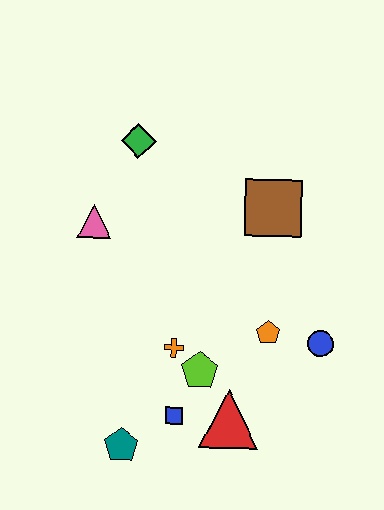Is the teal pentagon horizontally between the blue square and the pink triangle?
Yes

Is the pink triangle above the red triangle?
Yes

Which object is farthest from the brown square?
The teal pentagon is farthest from the brown square.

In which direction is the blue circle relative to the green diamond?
The blue circle is below the green diamond.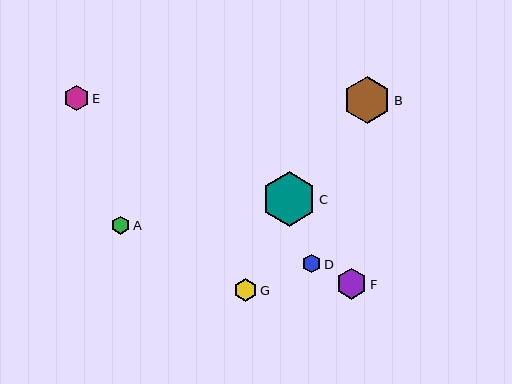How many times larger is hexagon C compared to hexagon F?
Hexagon C is approximately 1.8 times the size of hexagon F.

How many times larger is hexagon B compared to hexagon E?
Hexagon B is approximately 1.8 times the size of hexagon E.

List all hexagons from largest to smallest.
From largest to smallest: C, B, F, E, G, A, D.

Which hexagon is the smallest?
Hexagon D is the smallest with a size of approximately 18 pixels.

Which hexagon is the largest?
Hexagon C is the largest with a size of approximately 55 pixels.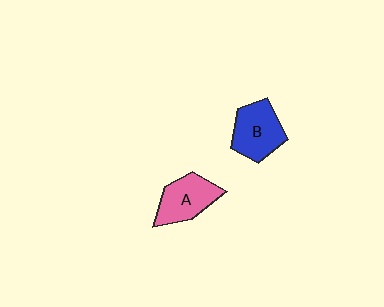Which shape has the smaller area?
Shape A (pink).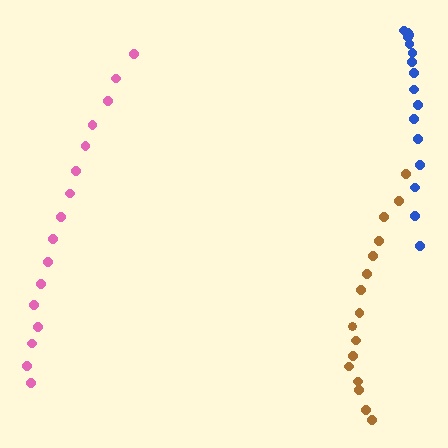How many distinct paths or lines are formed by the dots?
There are 3 distinct paths.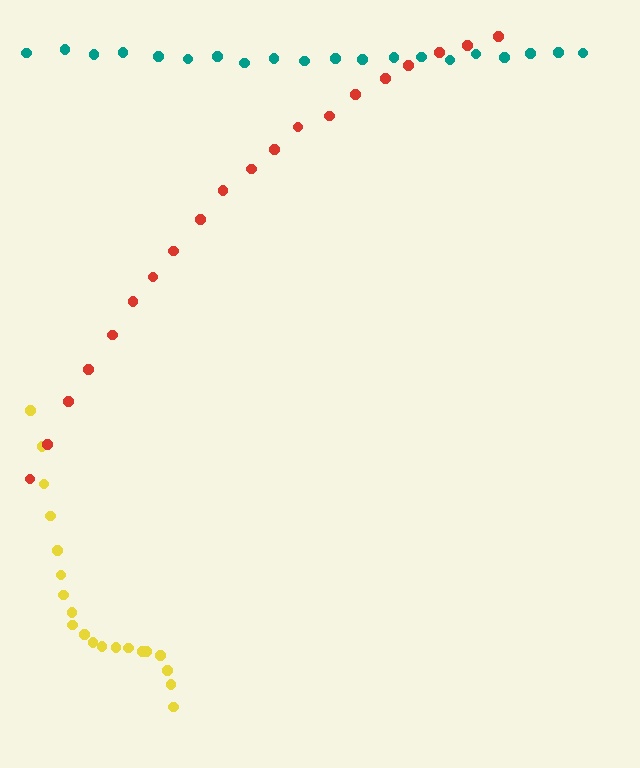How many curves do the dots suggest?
There are 3 distinct paths.